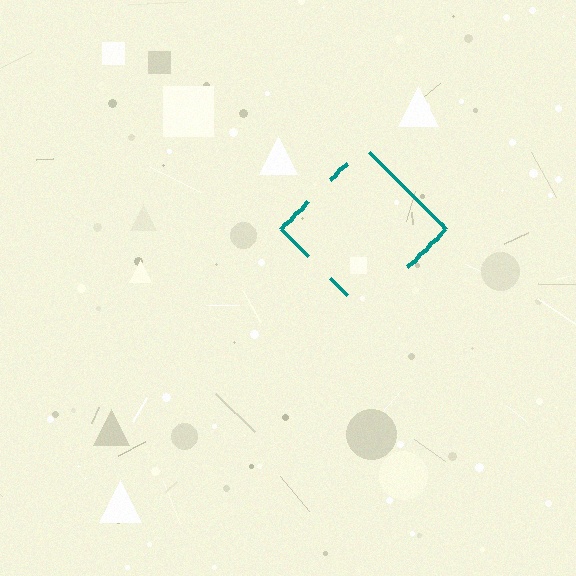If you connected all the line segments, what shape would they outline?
They would outline a diamond.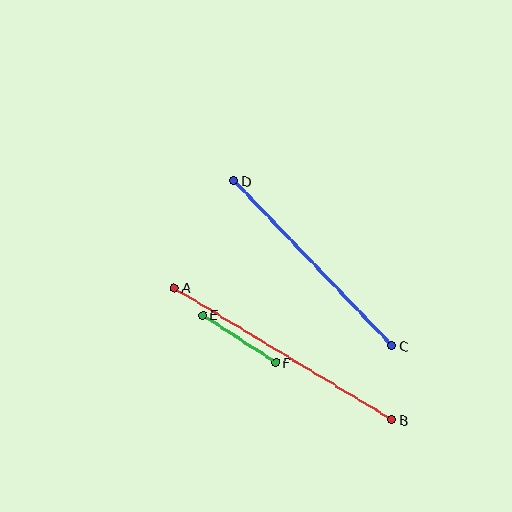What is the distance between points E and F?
The distance is approximately 87 pixels.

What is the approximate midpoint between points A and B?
The midpoint is at approximately (283, 354) pixels.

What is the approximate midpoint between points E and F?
The midpoint is at approximately (239, 339) pixels.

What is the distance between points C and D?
The distance is approximately 228 pixels.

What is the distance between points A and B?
The distance is approximately 254 pixels.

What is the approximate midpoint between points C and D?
The midpoint is at approximately (313, 263) pixels.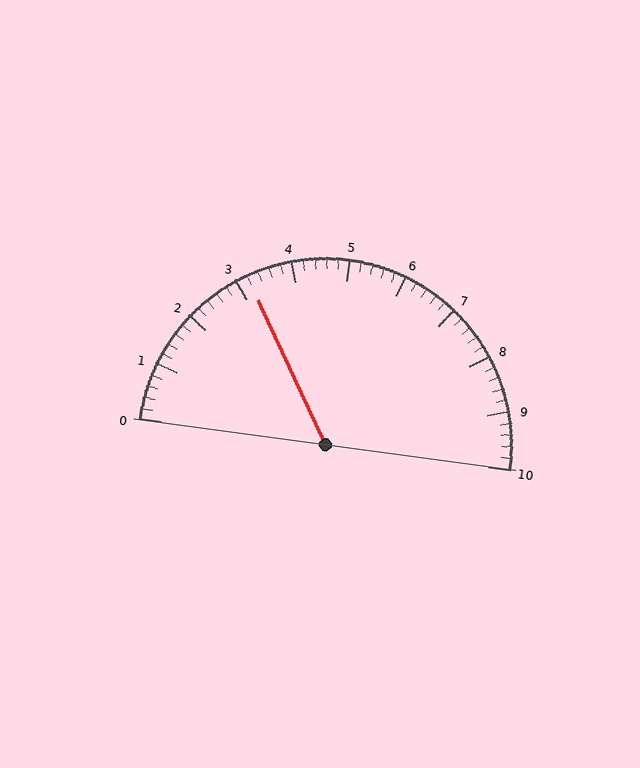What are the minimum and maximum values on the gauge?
The gauge ranges from 0 to 10.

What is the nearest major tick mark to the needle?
The nearest major tick mark is 3.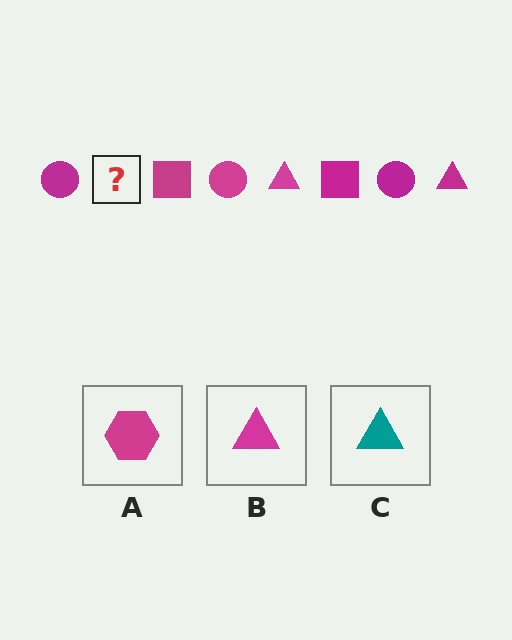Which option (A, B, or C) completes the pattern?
B.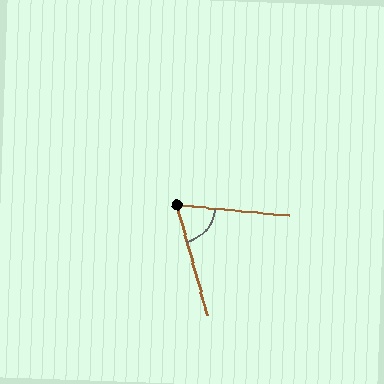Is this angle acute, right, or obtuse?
It is acute.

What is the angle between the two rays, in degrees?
Approximately 69 degrees.